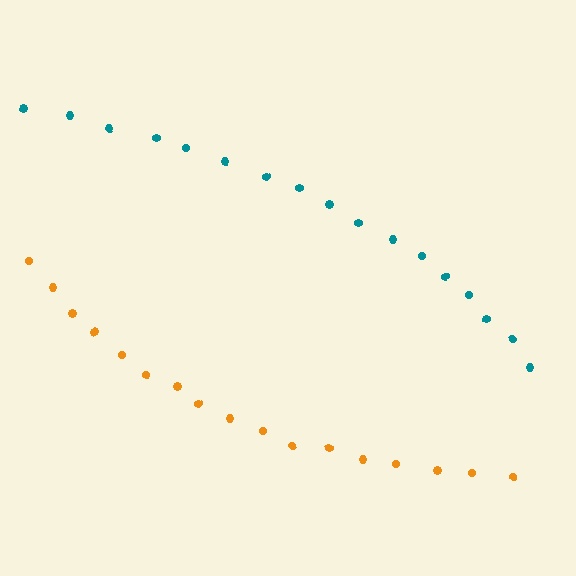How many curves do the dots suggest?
There are 2 distinct paths.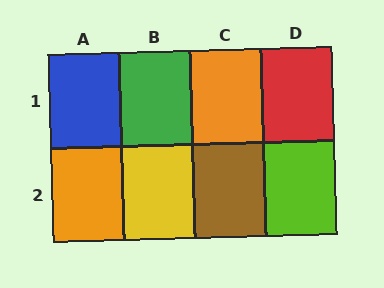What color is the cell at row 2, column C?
Brown.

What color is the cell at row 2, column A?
Orange.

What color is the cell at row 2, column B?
Yellow.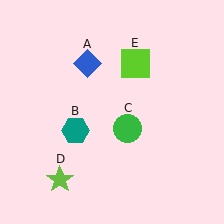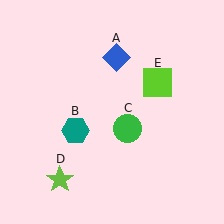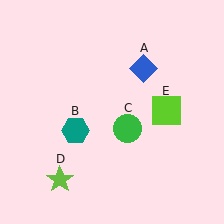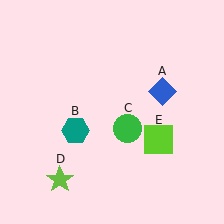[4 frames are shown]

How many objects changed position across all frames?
2 objects changed position: blue diamond (object A), lime square (object E).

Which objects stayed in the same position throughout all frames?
Teal hexagon (object B) and green circle (object C) and lime star (object D) remained stationary.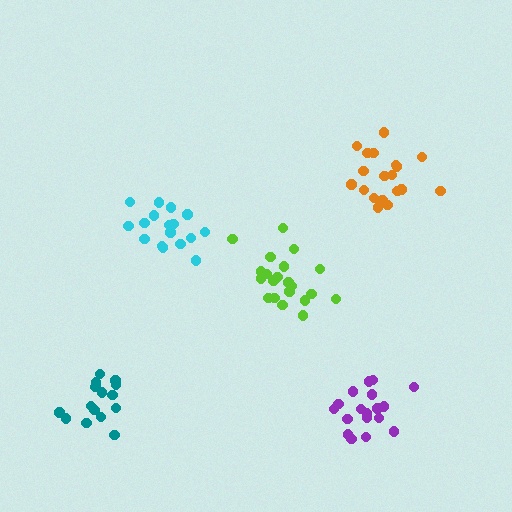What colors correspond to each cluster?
The clusters are colored: orange, lime, purple, teal, cyan.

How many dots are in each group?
Group 1: 19 dots, Group 2: 21 dots, Group 3: 18 dots, Group 4: 15 dots, Group 5: 17 dots (90 total).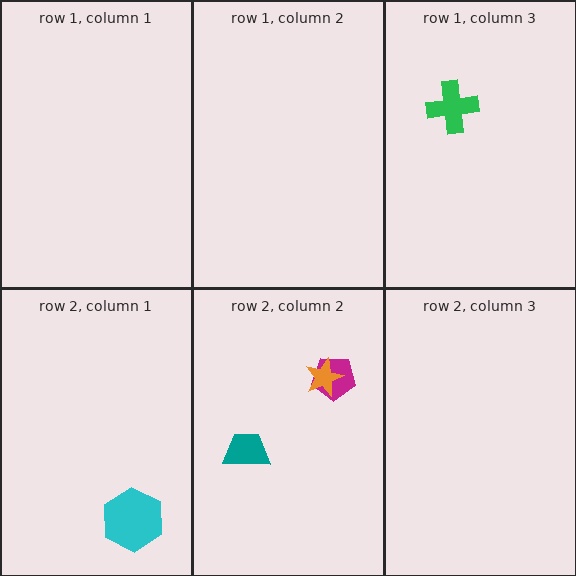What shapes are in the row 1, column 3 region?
The green cross.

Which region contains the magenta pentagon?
The row 2, column 2 region.